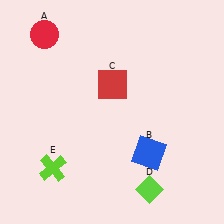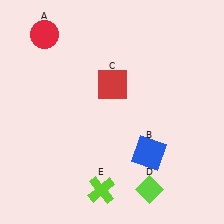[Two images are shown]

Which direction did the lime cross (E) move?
The lime cross (E) moved right.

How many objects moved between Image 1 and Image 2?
1 object moved between the two images.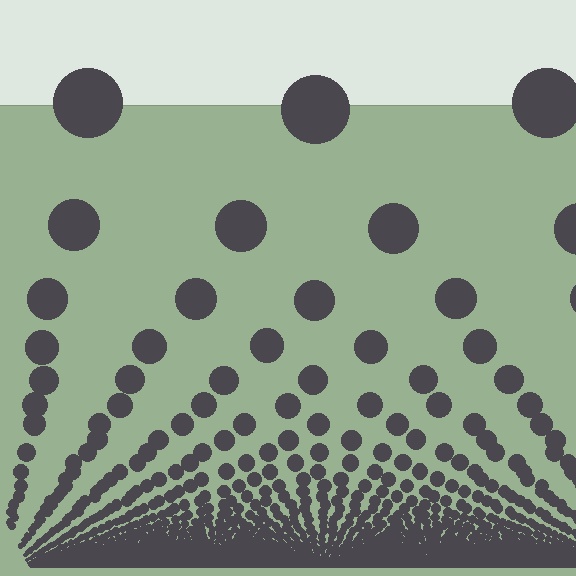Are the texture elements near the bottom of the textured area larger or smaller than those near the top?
Smaller. The gradient is inverted — elements near the bottom are smaller and denser.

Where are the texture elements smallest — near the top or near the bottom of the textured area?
Near the bottom.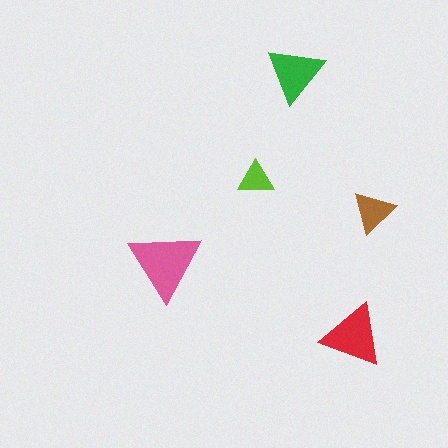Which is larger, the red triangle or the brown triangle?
The red one.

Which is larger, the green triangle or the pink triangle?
The pink one.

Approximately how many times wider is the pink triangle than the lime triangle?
About 2 times wider.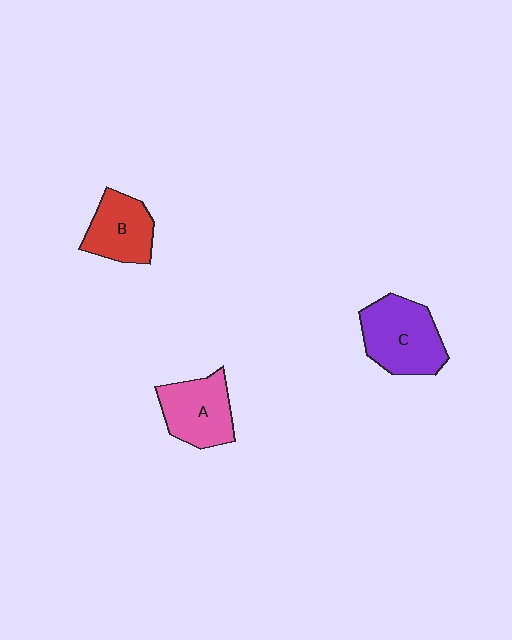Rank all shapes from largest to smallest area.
From largest to smallest: C (purple), A (pink), B (red).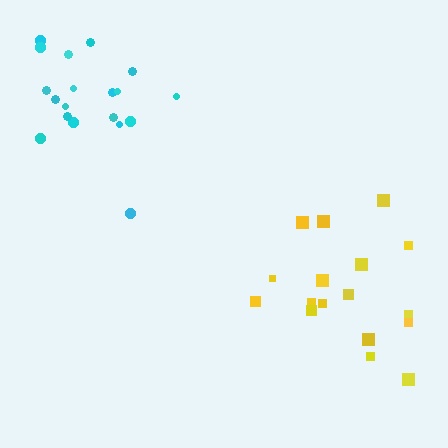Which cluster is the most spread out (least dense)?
Yellow.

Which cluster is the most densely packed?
Cyan.